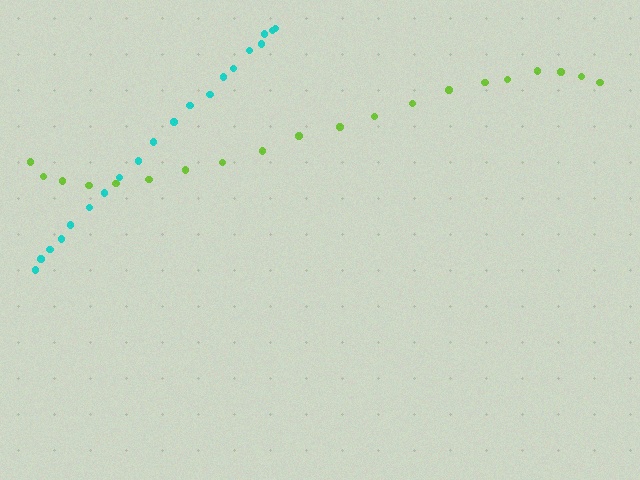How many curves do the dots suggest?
There are 2 distinct paths.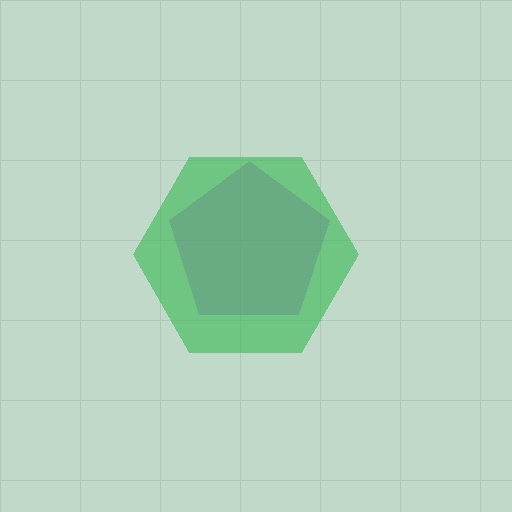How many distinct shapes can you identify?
There are 2 distinct shapes: a purple pentagon, a green hexagon.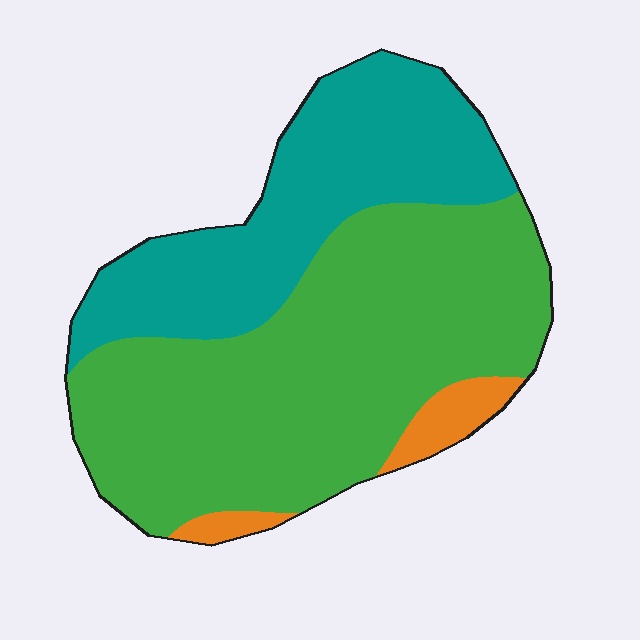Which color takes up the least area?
Orange, at roughly 5%.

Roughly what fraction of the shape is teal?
Teal takes up about one third (1/3) of the shape.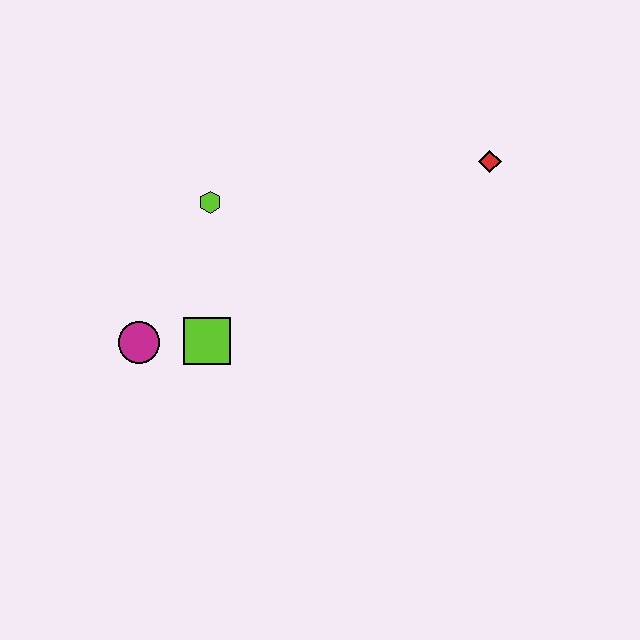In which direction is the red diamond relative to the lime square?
The red diamond is to the right of the lime square.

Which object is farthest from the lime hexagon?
The red diamond is farthest from the lime hexagon.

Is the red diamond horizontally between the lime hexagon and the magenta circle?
No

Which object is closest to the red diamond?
The lime hexagon is closest to the red diamond.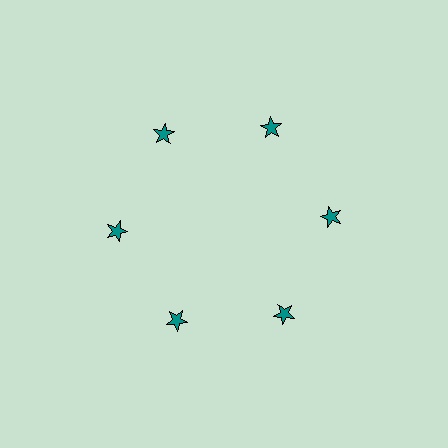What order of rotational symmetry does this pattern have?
This pattern has 6-fold rotational symmetry.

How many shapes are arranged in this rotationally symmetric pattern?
There are 6 shapes, arranged in 6 groups of 1.